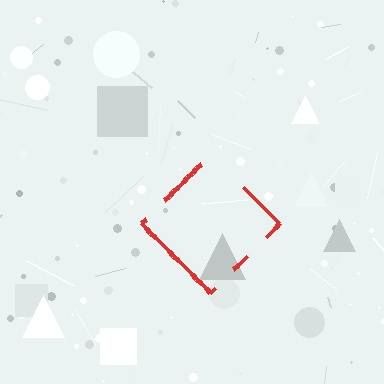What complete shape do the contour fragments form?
The contour fragments form a diamond.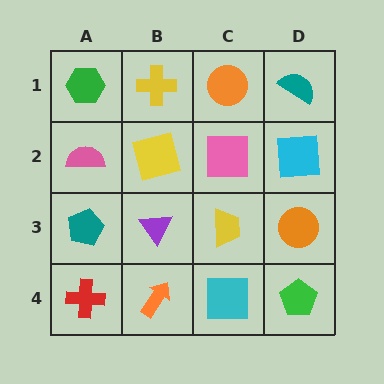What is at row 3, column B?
A purple triangle.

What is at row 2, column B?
A yellow square.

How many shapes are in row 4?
4 shapes.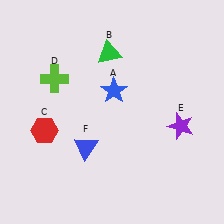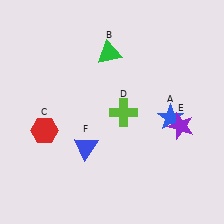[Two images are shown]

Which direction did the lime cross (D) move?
The lime cross (D) moved right.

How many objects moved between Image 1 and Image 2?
2 objects moved between the two images.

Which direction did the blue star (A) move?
The blue star (A) moved right.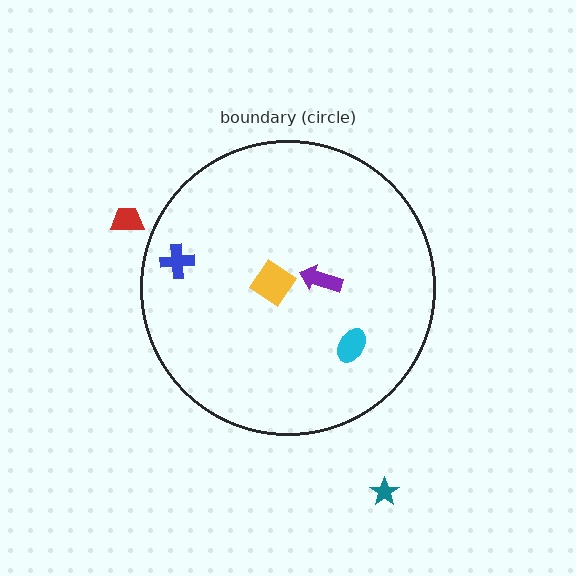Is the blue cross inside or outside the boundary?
Inside.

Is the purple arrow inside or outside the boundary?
Inside.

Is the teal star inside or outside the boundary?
Outside.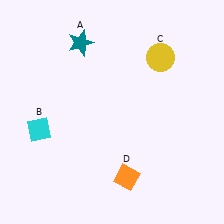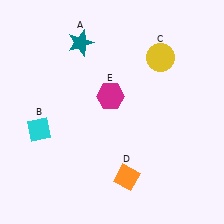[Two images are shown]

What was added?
A magenta hexagon (E) was added in Image 2.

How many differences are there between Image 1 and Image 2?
There is 1 difference between the two images.